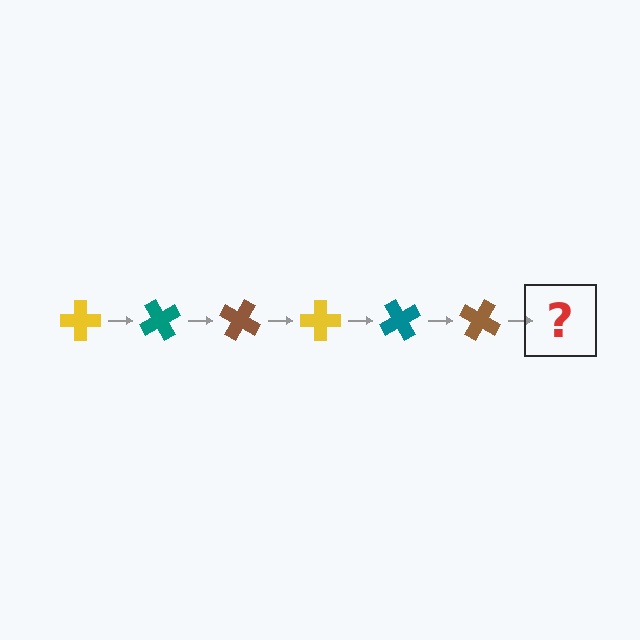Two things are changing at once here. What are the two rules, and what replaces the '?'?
The two rules are that it rotates 60 degrees each step and the color cycles through yellow, teal, and brown. The '?' should be a yellow cross, rotated 360 degrees from the start.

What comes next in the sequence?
The next element should be a yellow cross, rotated 360 degrees from the start.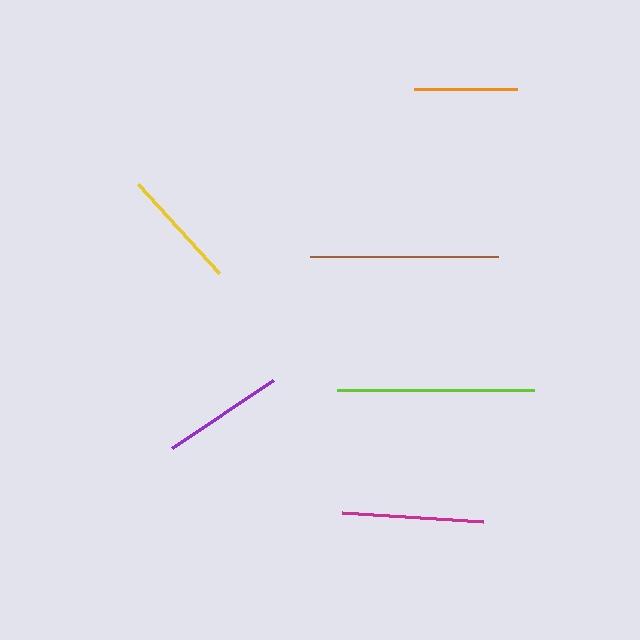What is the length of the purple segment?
The purple segment is approximately 121 pixels long.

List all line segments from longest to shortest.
From longest to shortest: lime, brown, magenta, purple, yellow, orange.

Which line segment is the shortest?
The orange line is the shortest at approximately 103 pixels.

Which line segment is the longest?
The lime line is the longest at approximately 197 pixels.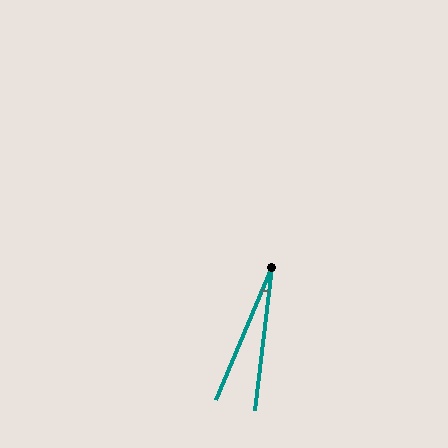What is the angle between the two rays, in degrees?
Approximately 16 degrees.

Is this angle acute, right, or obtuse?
It is acute.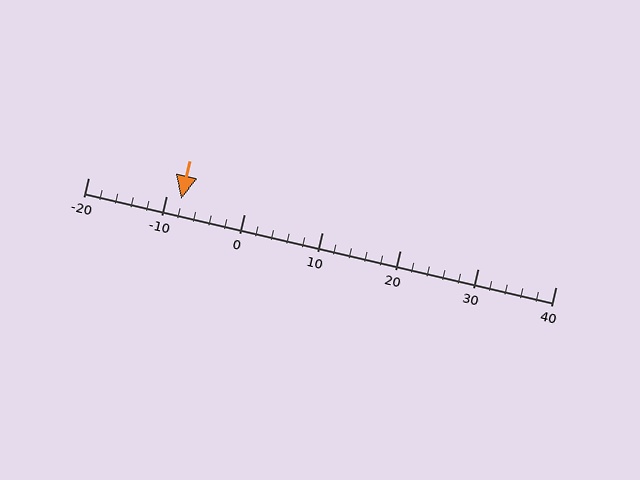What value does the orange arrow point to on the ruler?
The orange arrow points to approximately -8.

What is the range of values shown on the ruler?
The ruler shows values from -20 to 40.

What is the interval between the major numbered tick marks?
The major tick marks are spaced 10 units apart.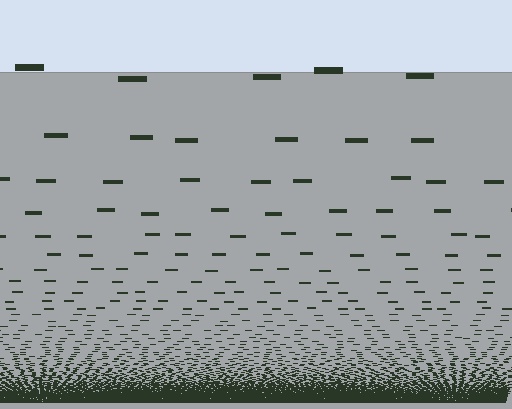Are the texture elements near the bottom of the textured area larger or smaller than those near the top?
Smaller. The gradient is inverted — elements near the bottom are smaller and denser.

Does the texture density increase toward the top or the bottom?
Density increases toward the bottom.